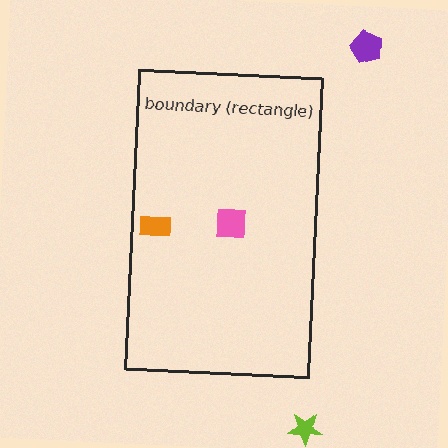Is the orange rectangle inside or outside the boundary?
Inside.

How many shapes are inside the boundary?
2 inside, 2 outside.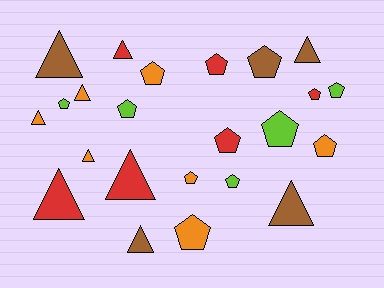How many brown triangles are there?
There are 4 brown triangles.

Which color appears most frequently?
Orange, with 7 objects.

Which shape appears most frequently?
Pentagon, with 13 objects.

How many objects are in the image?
There are 23 objects.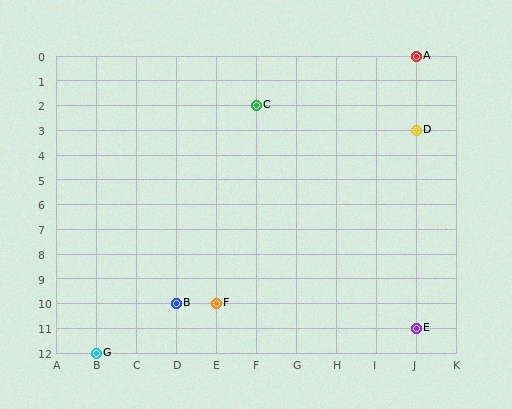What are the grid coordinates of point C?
Point C is at grid coordinates (F, 2).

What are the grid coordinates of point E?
Point E is at grid coordinates (J, 11).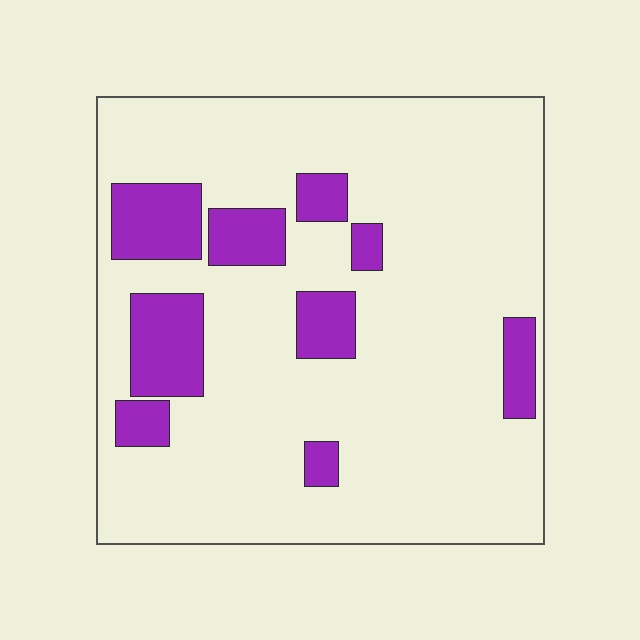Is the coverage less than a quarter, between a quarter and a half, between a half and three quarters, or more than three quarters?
Less than a quarter.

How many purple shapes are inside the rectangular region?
9.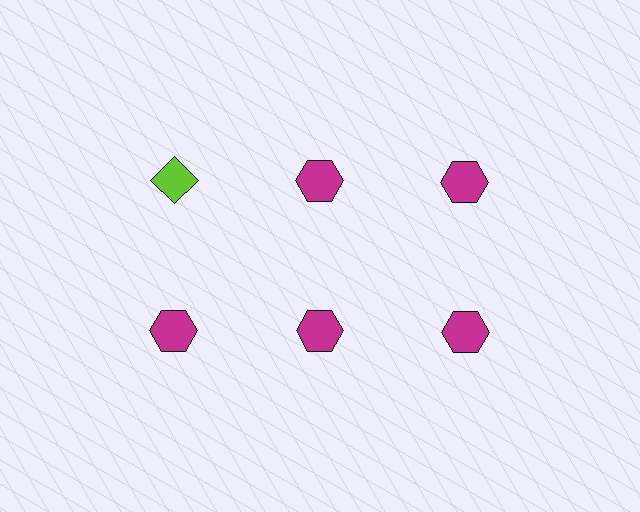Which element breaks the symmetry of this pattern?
The lime diamond in the top row, leftmost column breaks the symmetry. All other shapes are magenta hexagons.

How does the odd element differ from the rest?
It differs in both color (lime instead of magenta) and shape (diamond instead of hexagon).